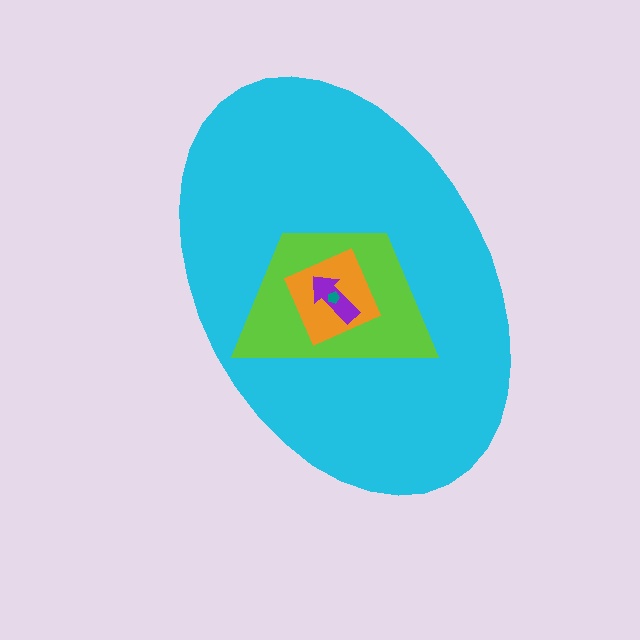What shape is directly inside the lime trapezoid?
The orange diamond.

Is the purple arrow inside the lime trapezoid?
Yes.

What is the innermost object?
The teal pentagon.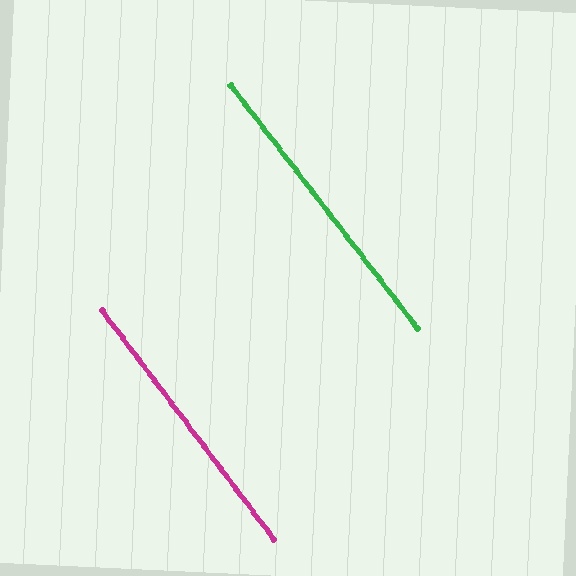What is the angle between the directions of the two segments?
Approximately 1 degree.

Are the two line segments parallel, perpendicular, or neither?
Parallel — their directions differ by only 0.6°.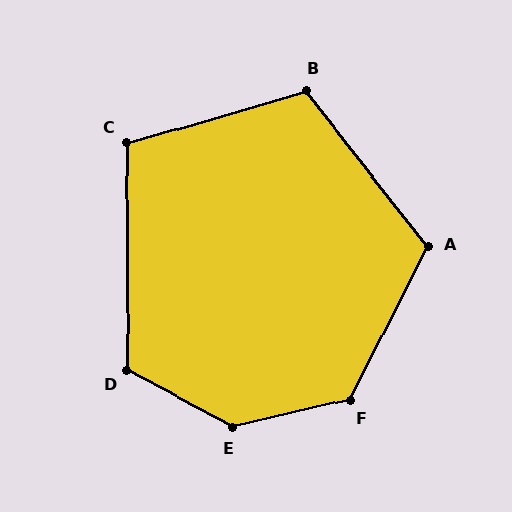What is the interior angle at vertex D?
Approximately 118 degrees (obtuse).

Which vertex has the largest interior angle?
E, at approximately 139 degrees.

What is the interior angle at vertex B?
Approximately 112 degrees (obtuse).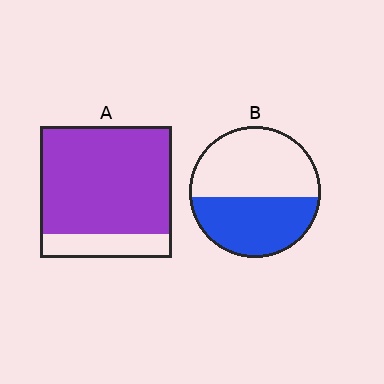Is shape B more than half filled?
No.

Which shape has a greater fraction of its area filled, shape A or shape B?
Shape A.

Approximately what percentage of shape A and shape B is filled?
A is approximately 80% and B is approximately 45%.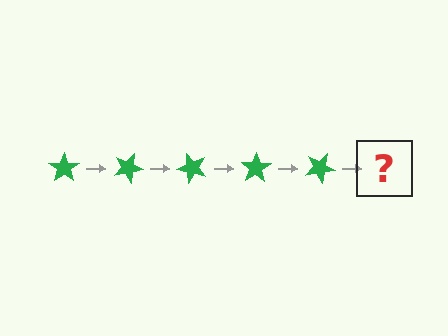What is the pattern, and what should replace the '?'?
The pattern is that the star rotates 25 degrees each step. The '?' should be a green star rotated 125 degrees.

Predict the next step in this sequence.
The next step is a green star rotated 125 degrees.